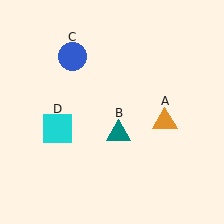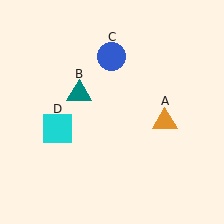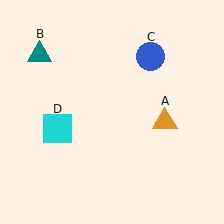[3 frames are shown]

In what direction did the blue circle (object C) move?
The blue circle (object C) moved right.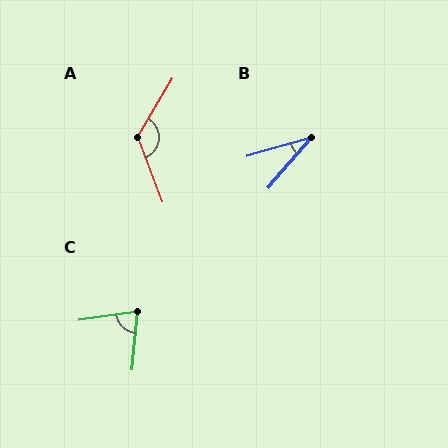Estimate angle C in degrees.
Approximately 76 degrees.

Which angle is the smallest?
B, at approximately 33 degrees.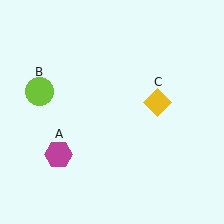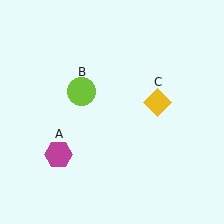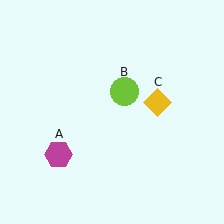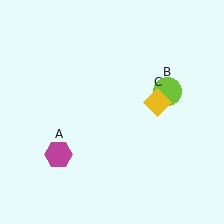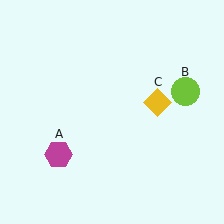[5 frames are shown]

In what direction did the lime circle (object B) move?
The lime circle (object B) moved right.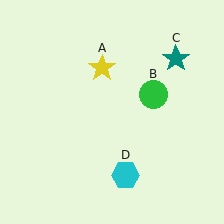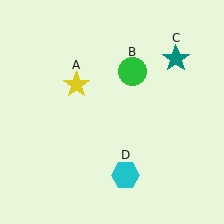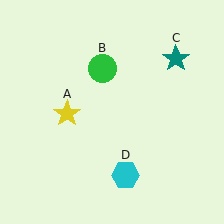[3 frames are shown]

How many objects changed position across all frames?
2 objects changed position: yellow star (object A), green circle (object B).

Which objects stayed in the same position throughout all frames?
Teal star (object C) and cyan hexagon (object D) remained stationary.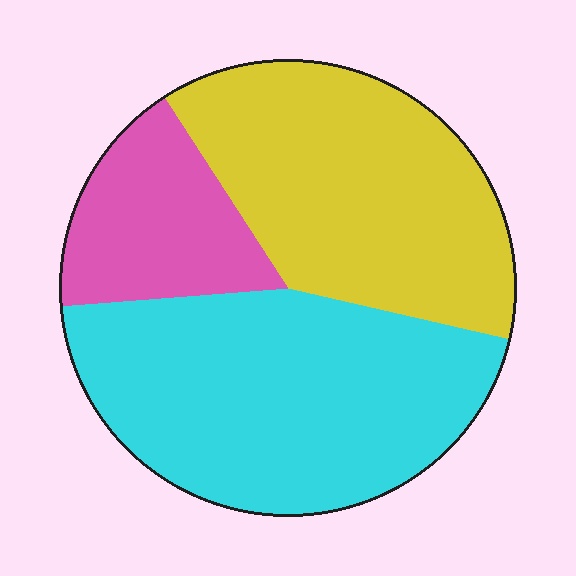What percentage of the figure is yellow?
Yellow takes up about three eighths (3/8) of the figure.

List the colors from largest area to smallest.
From largest to smallest: cyan, yellow, pink.